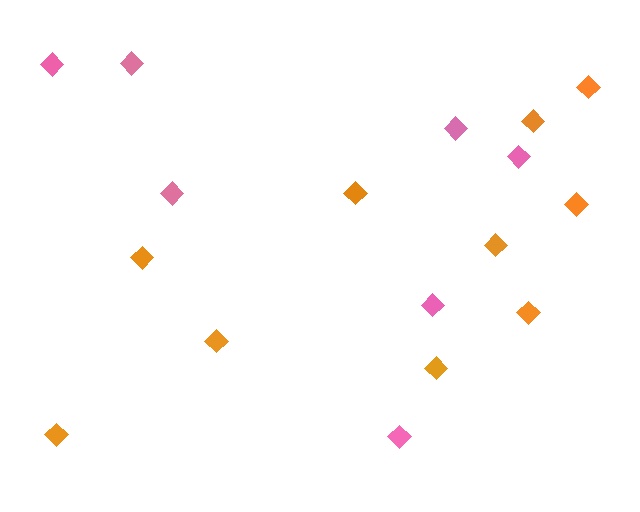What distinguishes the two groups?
There are 2 groups: one group of pink diamonds (7) and one group of orange diamonds (10).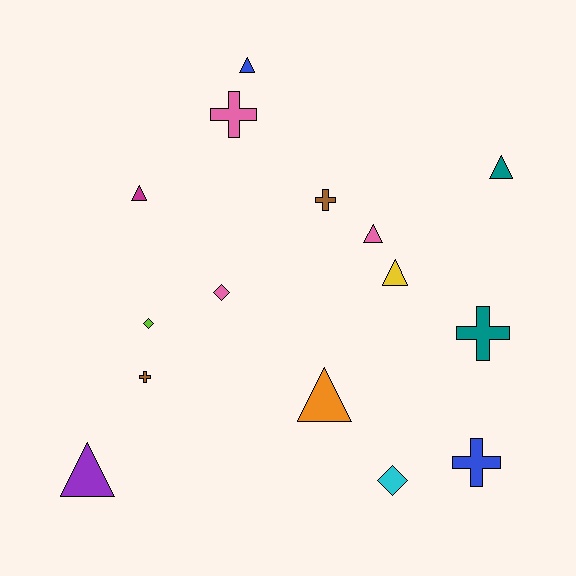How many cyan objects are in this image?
There is 1 cyan object.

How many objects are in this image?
There are 15 objects.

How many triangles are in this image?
There are 7 triangles.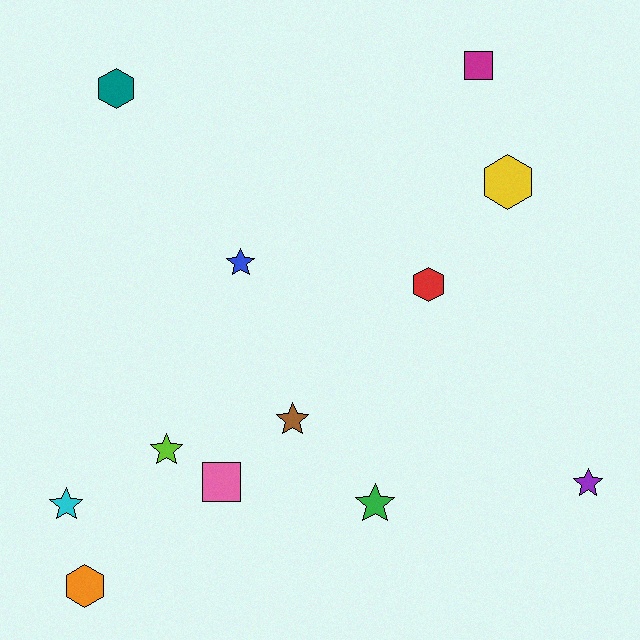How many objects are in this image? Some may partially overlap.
There are 12 objects.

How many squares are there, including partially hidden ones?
There are 2 squares.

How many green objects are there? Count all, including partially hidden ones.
There is 1 green object.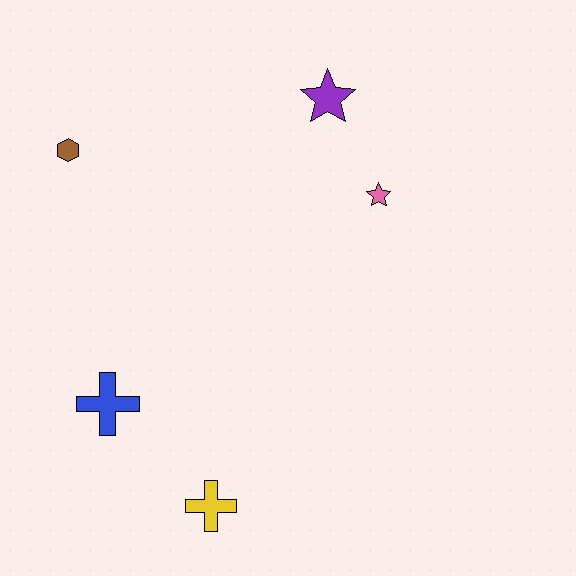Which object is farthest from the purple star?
The yellow cross is farthest from the purple star.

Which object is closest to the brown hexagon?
The blue cross is closest to the brown hexagon.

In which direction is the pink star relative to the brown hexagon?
The pink star is to the right of the brown hexagon.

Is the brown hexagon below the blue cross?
No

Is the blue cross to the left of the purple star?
Yes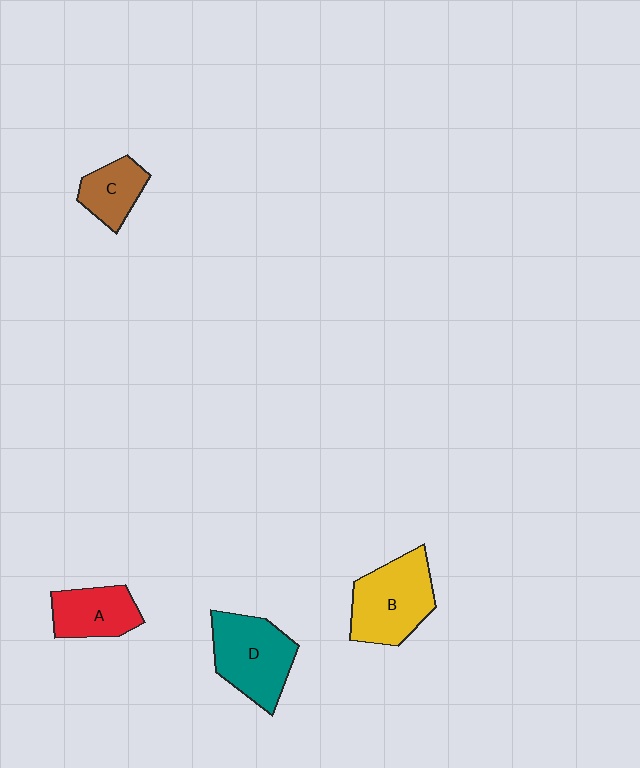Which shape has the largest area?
Shape B (yellow).